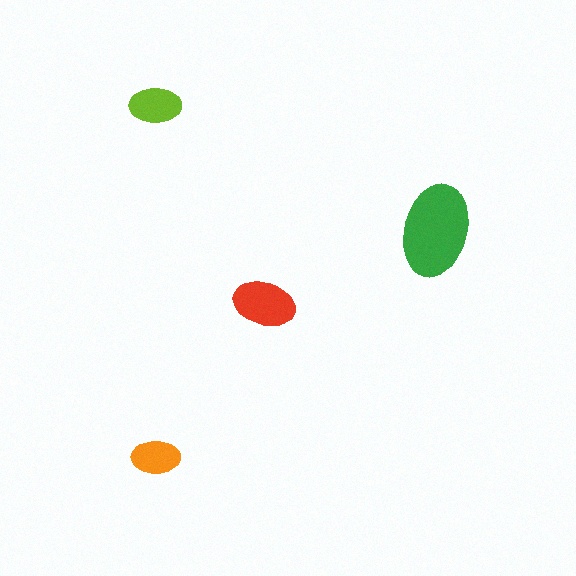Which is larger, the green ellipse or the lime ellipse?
The green one.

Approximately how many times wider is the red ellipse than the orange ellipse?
About 1.5 times wider.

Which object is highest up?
The lime ellipse is topmost.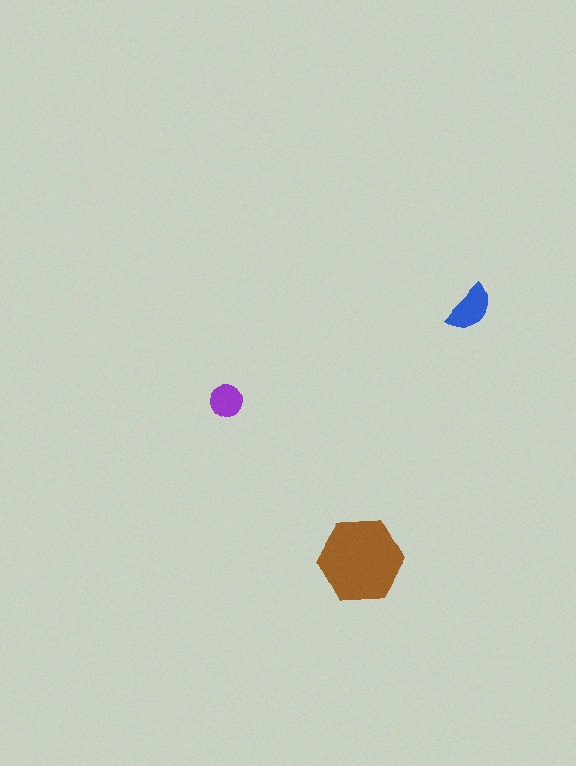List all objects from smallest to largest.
The purple circle, the blue semicircle, the brown hexagon.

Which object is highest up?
The blue semicircle is topmost.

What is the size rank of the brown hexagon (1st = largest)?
1st.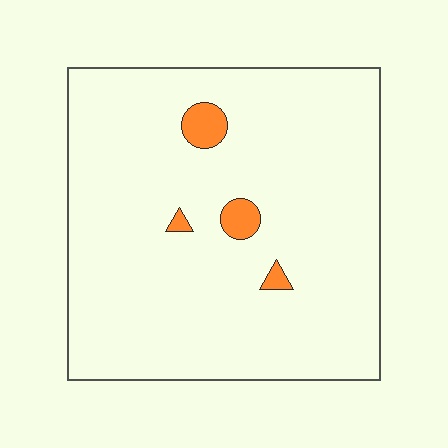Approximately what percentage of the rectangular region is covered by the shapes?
Approximately 5%.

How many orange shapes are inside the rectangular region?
4.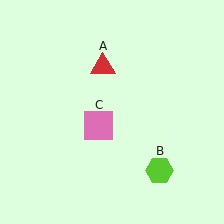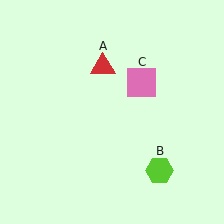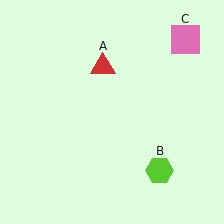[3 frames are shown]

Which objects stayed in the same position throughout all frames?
Red triangle (object A) and lime hexagon (object B) remained stationary.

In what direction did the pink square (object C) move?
The pink square (object C) moved up and to the right.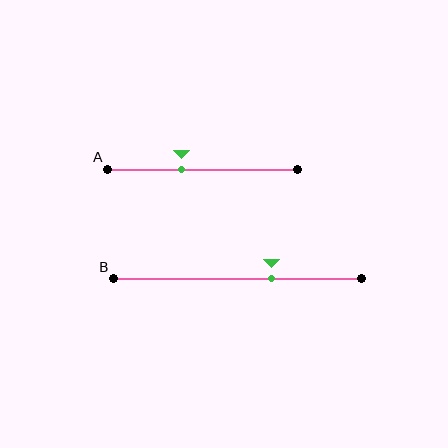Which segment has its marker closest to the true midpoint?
Segment A has its marker closest to the true midpoint.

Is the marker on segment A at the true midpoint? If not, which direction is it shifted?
No, the marker on segment A is shifted to the left by about 11% of the segment length.